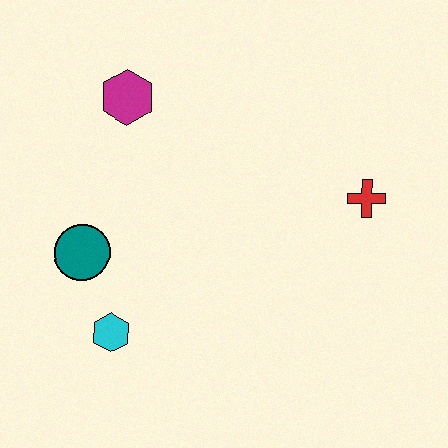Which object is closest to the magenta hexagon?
The teal circle is closest to the magenta hexagon.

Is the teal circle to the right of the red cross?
No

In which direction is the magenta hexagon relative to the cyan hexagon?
The magenta hexagon is above the cyan hexagon.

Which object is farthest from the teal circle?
The red cross is farthest from the teal circle.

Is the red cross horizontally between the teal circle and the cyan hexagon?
No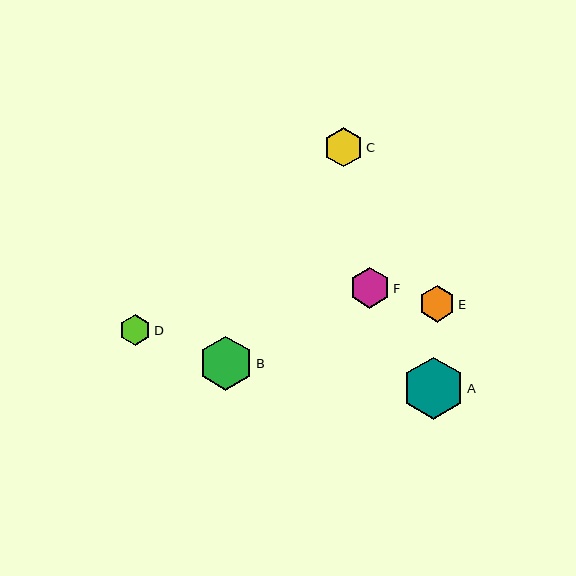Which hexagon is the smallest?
Hexagon D is the smallest with a size of approximately 31 pixels.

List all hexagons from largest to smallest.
From largest to smallest: A, B, F, C, E, D.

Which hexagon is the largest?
Hexagon A is the largest with a size of approximately 62 pixels.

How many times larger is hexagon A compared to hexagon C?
Hexagon A is approximately 1.6 times the size of hexagon C.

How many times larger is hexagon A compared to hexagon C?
Hexagon A is approximately 1.6 times the size of hexagon C.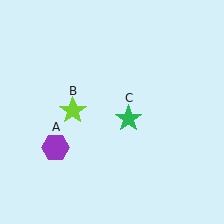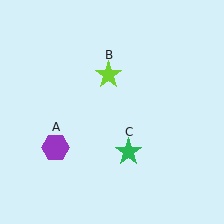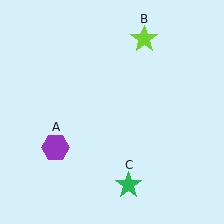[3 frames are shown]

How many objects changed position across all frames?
2 objects changed position: lime star (object B), green star (object C).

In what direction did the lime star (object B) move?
The lime star (object B) moved up and to the right.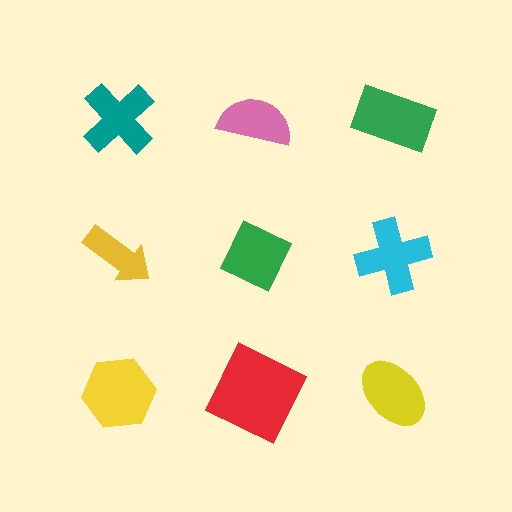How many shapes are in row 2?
3 shapes.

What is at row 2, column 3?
A cyan cross.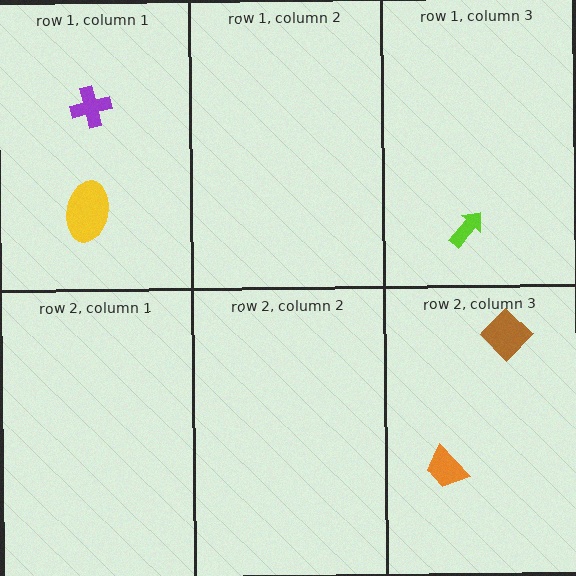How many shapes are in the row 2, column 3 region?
2.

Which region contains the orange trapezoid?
The row 2, column 3 region.